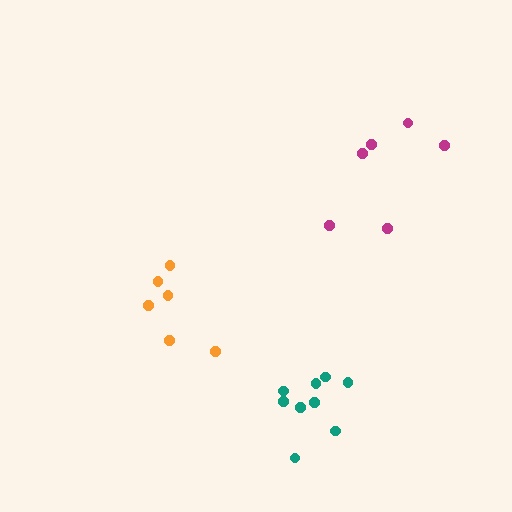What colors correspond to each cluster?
The clusters are colored: magenta, orange, teal.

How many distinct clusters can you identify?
There are 3 distinct clusters.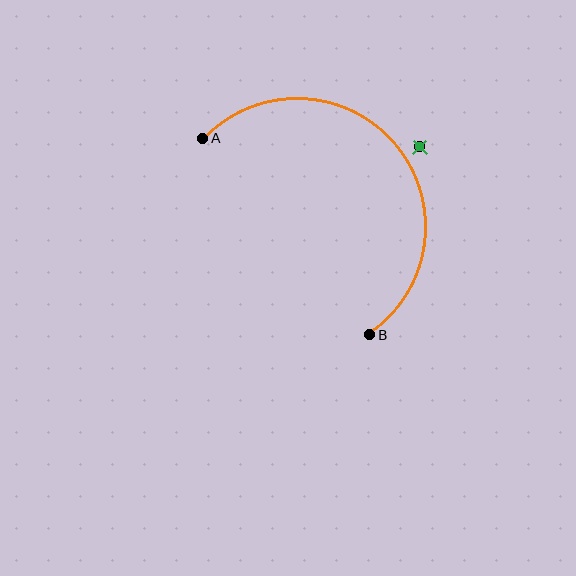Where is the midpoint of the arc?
The arc midpoint is the point on the curve farthest from the straight line joining A and B. It sits above and to the right of that line.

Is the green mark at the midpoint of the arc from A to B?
No — the green mark does not lie on the arc at all. It sits slightly outside the curve.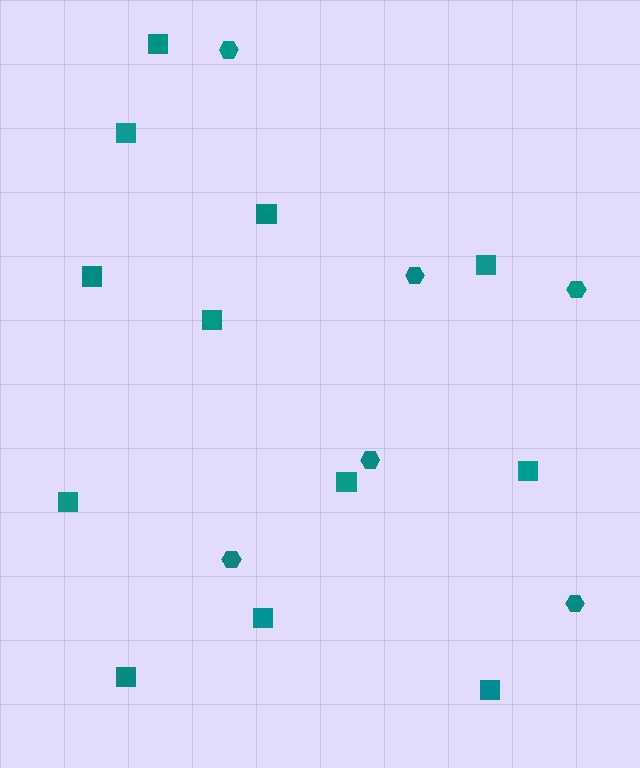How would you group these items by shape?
There are 2 groups: one group of squares (12) and one group of hexagons (6).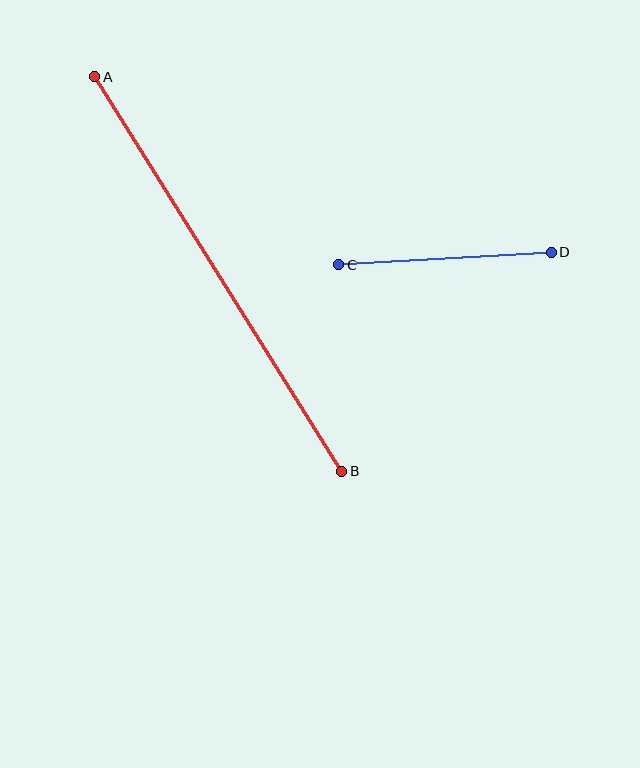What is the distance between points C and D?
The distance is approximately 213 pixels.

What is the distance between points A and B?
The distance is approximately 465 pixels.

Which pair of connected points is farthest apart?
Points A and B are farthest apart.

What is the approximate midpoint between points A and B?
The midpoint is at approximately (218, 274) pixels.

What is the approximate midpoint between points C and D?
The midpoint is at approximately (445, 258) pixels.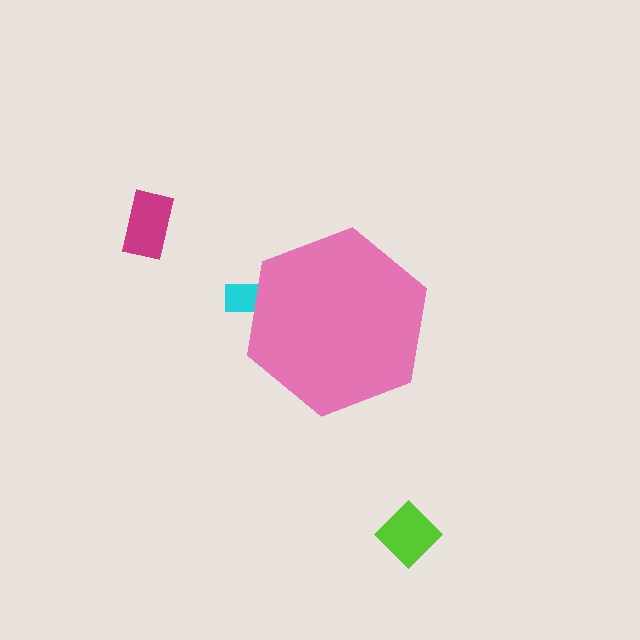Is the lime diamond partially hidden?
No, the lime diamond is fully visible.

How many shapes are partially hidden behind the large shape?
1 shape is partially hidden.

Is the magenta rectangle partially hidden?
No, the magenta rectangle is fully visible.